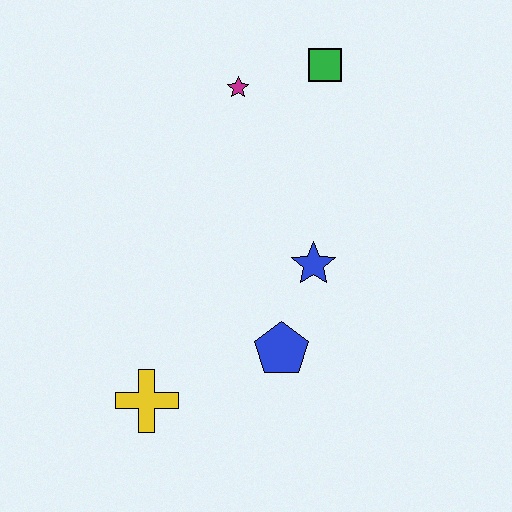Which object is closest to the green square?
The magenta star is closest to the green square.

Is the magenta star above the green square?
No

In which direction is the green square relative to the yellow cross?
The green square is above the yellow cross.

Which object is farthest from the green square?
The yellow cross is farthest from the green square.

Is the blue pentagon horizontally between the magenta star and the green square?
Yes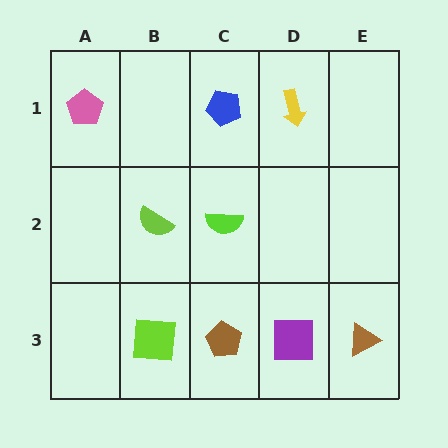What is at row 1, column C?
A blue pentagon.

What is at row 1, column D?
A yellow arrow.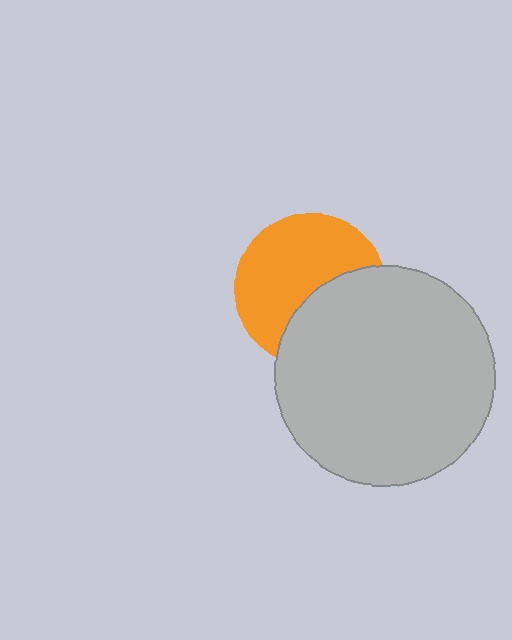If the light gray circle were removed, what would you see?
You would see the complete orange circle.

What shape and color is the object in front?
The object in front is a light gray circle.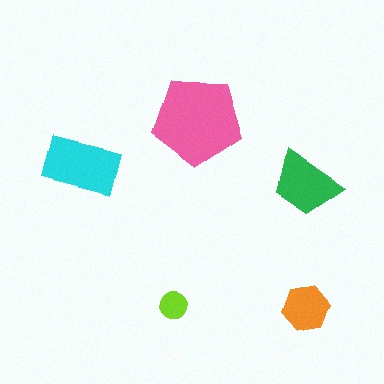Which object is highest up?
The pink pentagon is topmost.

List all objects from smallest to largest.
The lime circle, the orange hexagon, the green trapezoid, the cyan rectangle, the pink pentagon.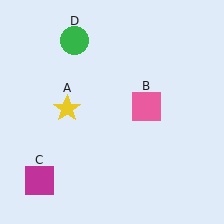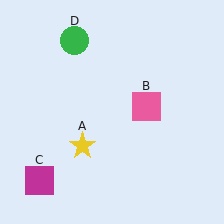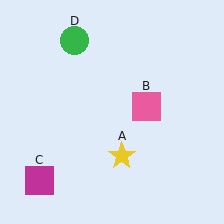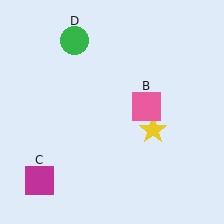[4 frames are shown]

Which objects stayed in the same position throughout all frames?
Pink square (object B) and magenta square (object C) and green circle (object D) remained stationary.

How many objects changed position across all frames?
1 object changed position: yellow star (object A).